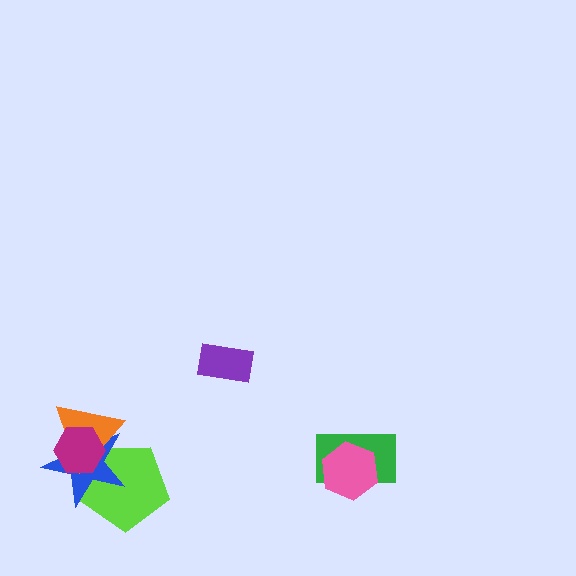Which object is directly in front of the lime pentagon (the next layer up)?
The blue star is directly in front of the lime pentagon.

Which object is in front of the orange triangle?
The magenta hexagon is in front of the orange triangle.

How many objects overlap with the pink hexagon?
1 object overlaps with the pink hexagon.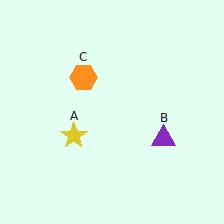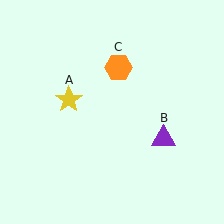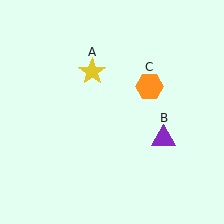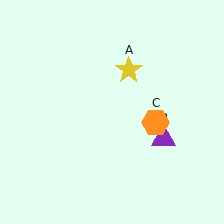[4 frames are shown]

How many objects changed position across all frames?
2 objects changed position: yellow star (object A), orange hexagon (object C).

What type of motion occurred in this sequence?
The yellow star (object A), orange hexagon (object C) rotated clockwise around the center of the scene.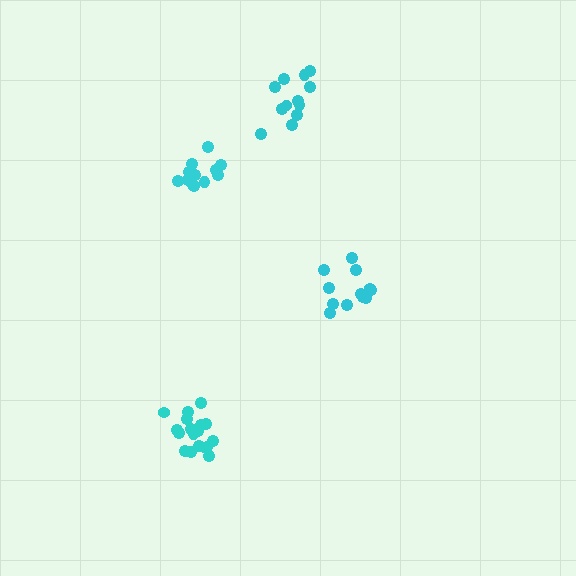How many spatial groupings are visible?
There are 4 spatial groupings.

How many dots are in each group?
Group 1: 12 dots, Group 2: 12 dots, Group 3: 18 dots, Group 4: 12 dots (54 total).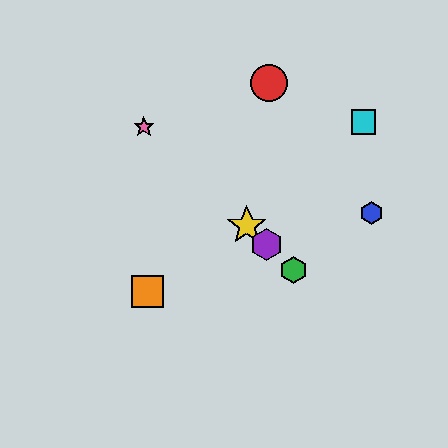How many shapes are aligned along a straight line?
4 shapes (the green hexagon, the yellow star, the purple hexagon, the pink star) are aligned along a straight line.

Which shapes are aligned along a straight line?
The green hexagon, the yellow star, the purple hexagon, the pink star are aligned along a straight line.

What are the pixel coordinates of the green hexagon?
The green hexagon is at (293, 270).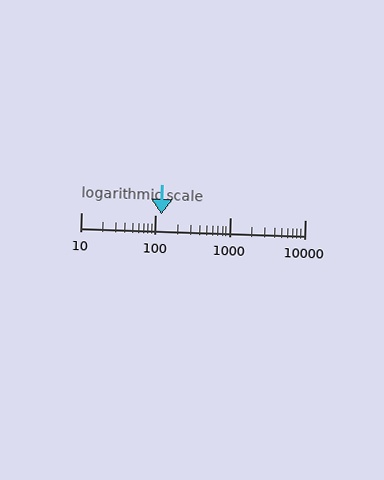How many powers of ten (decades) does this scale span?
The scale spans 3 decades, from 10 to 10000.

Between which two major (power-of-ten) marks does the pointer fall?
The pointer is between 100 and 1000.